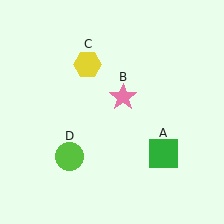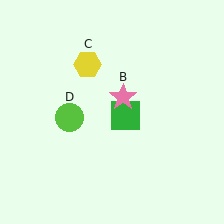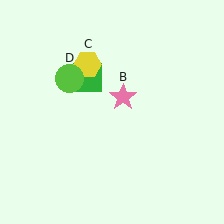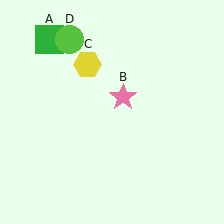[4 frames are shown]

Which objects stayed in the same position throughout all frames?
Pink star (object B) and yellow hexagon (object C) remained stationary.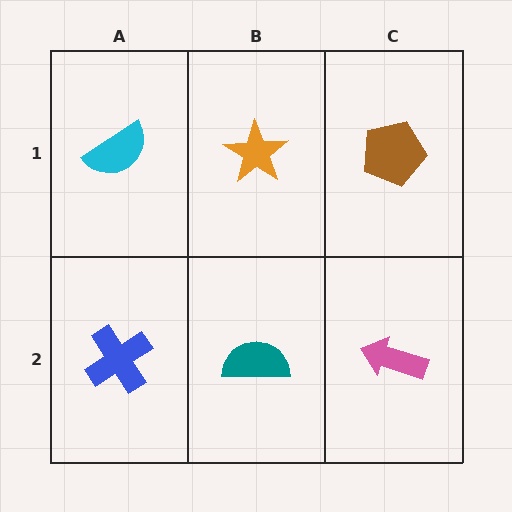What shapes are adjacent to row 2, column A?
A cyan semicircle (row 1, column A), a teal semicircle (row 2, column B).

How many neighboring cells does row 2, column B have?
3.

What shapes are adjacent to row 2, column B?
An orange star (row 1, column B), a blue cross (row 2, column A), a pink arrow (row 2, column C).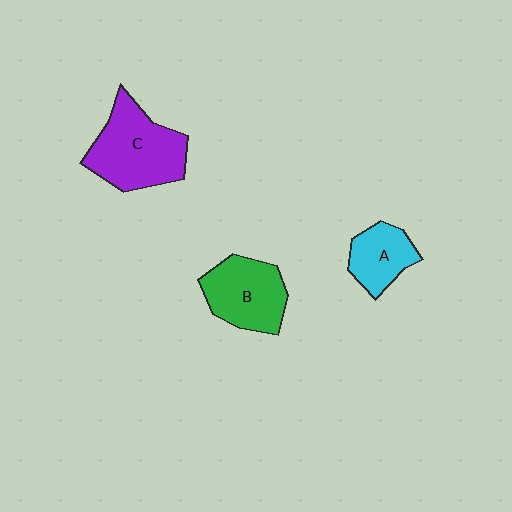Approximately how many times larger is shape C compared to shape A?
Approximately 1.8 times.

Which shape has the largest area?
Shape C (purple).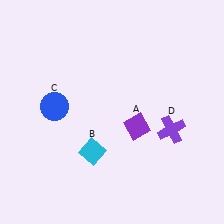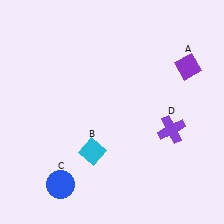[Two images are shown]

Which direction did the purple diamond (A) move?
The purple diamond (A) moved up.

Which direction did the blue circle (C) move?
The blue circle (C) moved down.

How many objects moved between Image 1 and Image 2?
2 objects moved between the two images.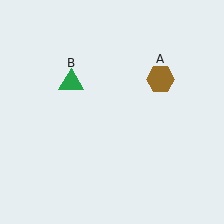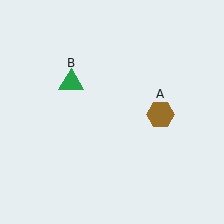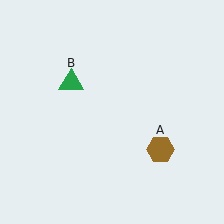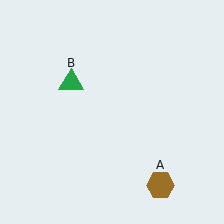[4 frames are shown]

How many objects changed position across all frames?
1 object changed position: brown hexagon (object A).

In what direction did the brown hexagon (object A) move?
The brown hexagon (object A) moved down.